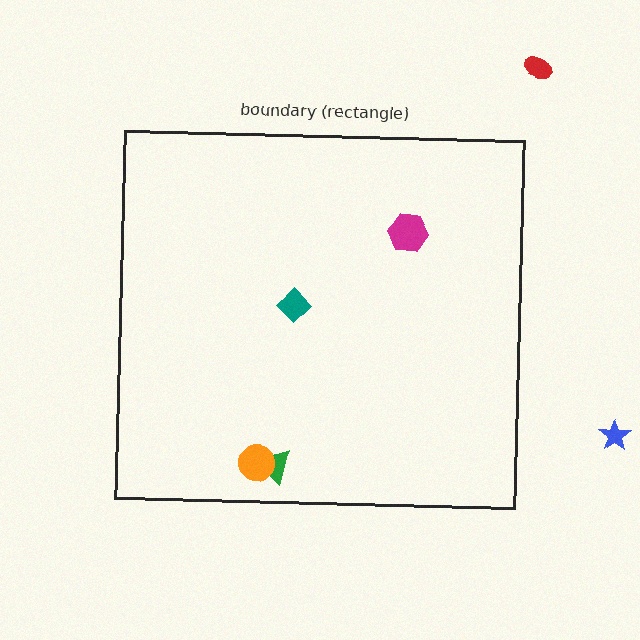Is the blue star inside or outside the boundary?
Outside.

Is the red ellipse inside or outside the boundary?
Outside.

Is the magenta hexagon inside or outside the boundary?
Inside.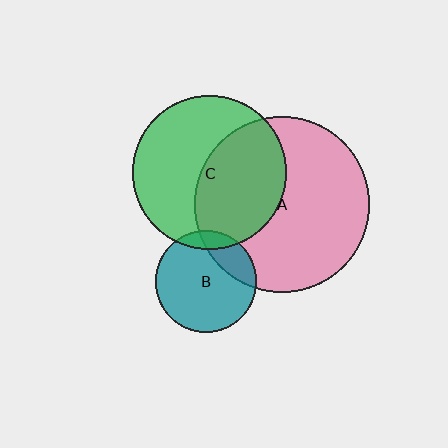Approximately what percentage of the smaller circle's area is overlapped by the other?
Approximately 45%.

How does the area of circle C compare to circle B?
Approximately 2.3 times.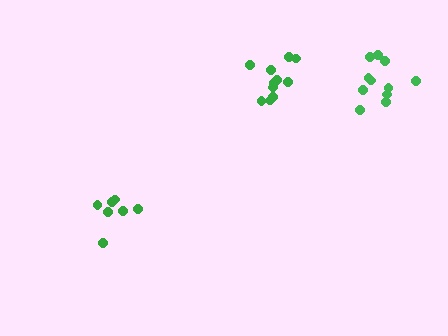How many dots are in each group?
Group 1: 11 dots, Group 2: 7 dots, Group 3: 11 dots (29 total).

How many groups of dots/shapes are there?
There are 3 groups.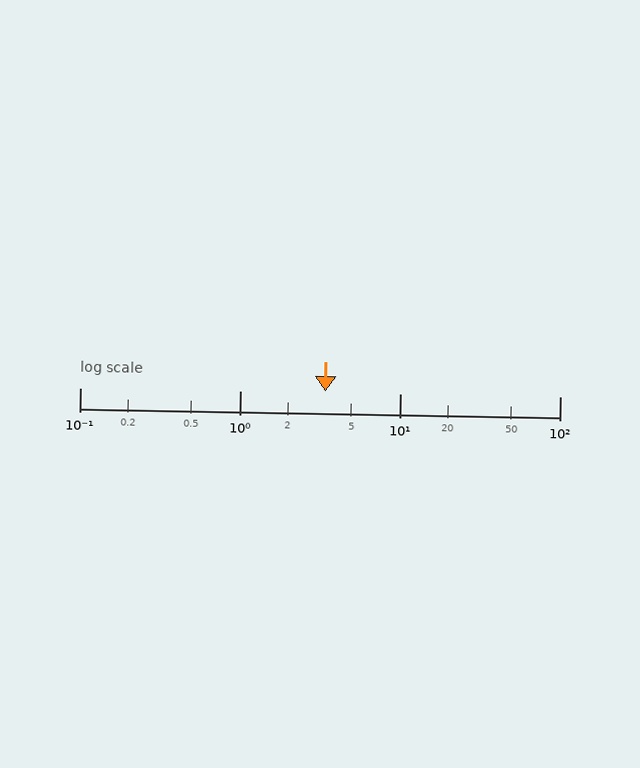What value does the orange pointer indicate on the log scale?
The pointer indicates approximately 3.4.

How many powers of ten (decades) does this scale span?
The scale spans 3 decades, from 0.1 to 100.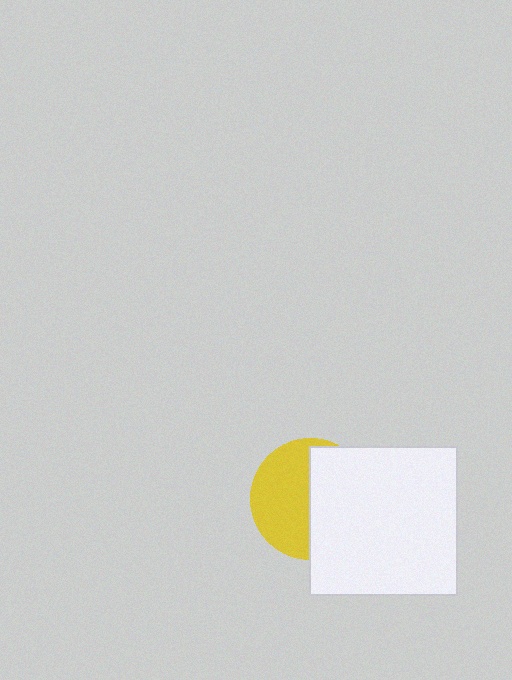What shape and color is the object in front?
The object in front is a white square.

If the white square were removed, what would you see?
You would see the complete yellow circle.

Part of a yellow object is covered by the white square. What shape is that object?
It is a circle.